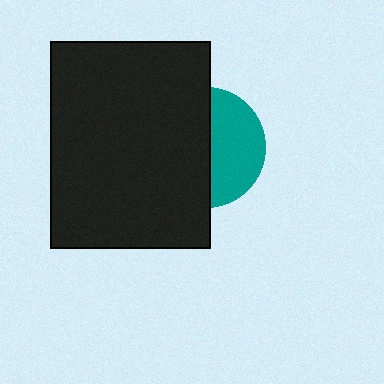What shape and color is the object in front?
The object in front is a black rectangle.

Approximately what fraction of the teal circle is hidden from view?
Roughly 56% of the teal circle is hidden behind the black rectangle.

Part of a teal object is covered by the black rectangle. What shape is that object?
It is a circle.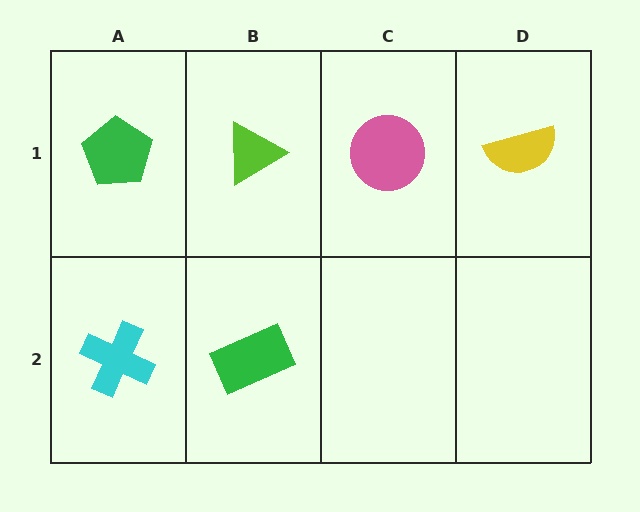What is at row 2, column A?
A cyan cross.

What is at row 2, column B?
A green rectangle.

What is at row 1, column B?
A lime triangle.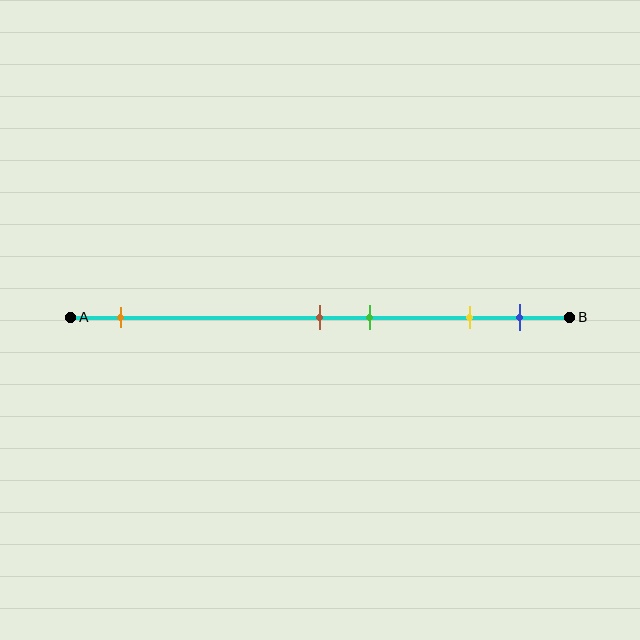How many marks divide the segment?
There are 5 marks dividing the segment.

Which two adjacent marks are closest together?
The brown and green marks are the closest adjacent pair.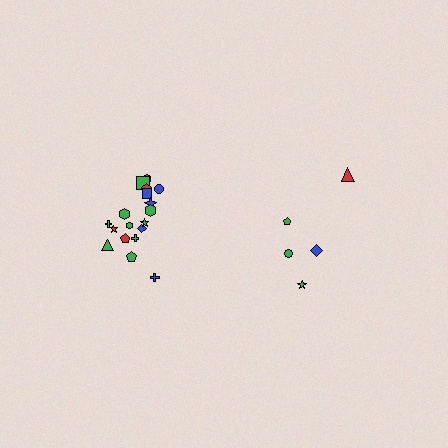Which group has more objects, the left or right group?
The left group.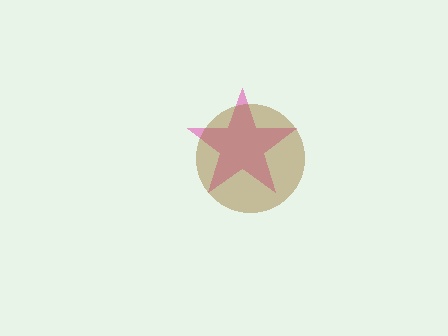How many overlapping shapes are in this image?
There are 2 overlapping shapes in the image.